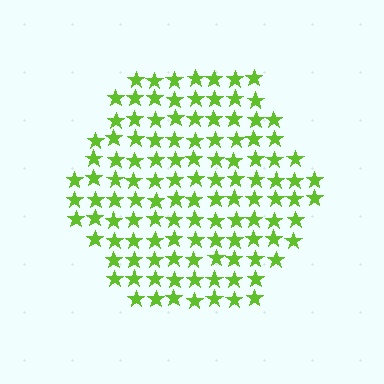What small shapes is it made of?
It is made of small stars.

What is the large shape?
The large shape is a hexagon.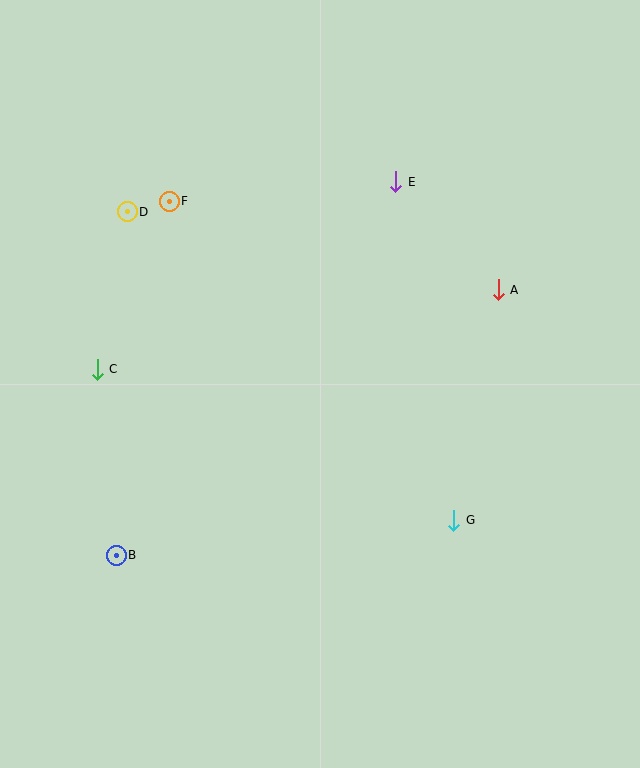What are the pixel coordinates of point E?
Point E is at (396, 182).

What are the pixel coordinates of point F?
Point F is at (169, 201).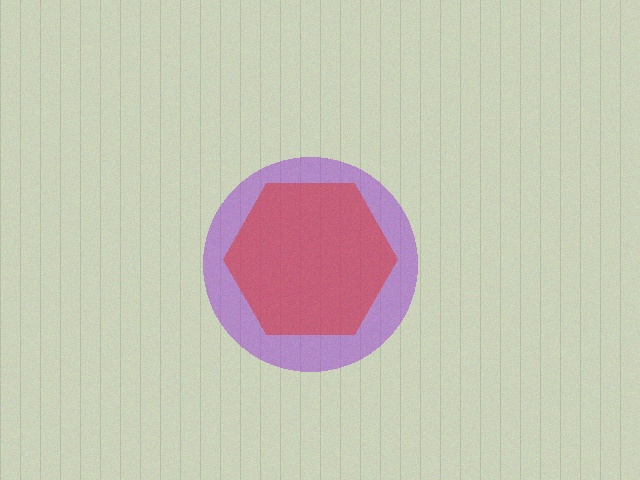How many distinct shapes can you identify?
There are 2 distinct shapes: a purple circle, a red hexagon.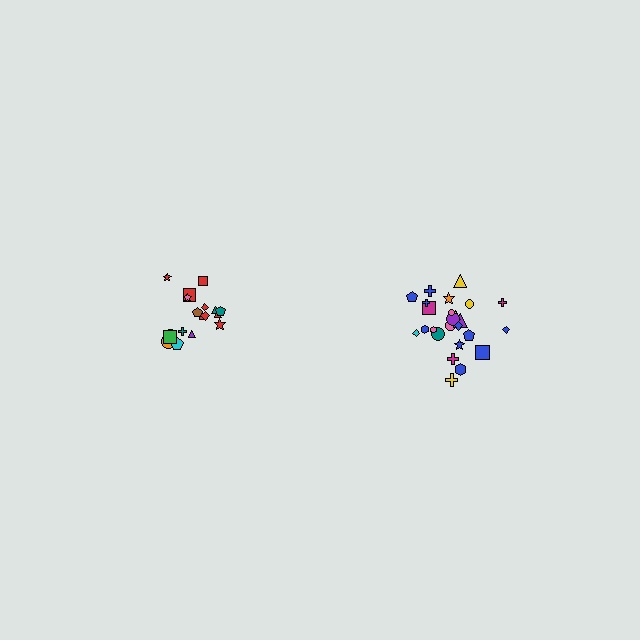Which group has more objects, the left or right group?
The right group.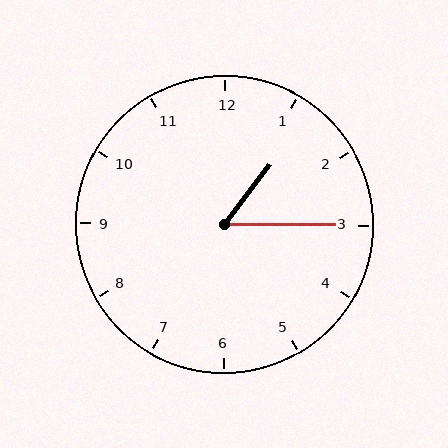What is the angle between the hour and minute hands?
Approximately 52 degrees.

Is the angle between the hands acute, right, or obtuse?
It is acute.